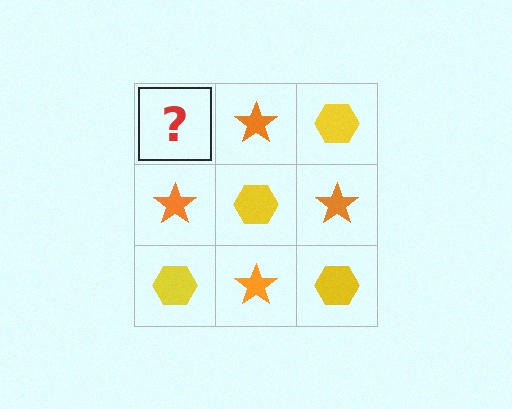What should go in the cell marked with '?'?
The missing cell should contain a yellow hexagon.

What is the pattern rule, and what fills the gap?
The rule is that it alternates yellow hexagon and orange star in a checkerboard pattern. The gap should be filled with a yellow hexagon.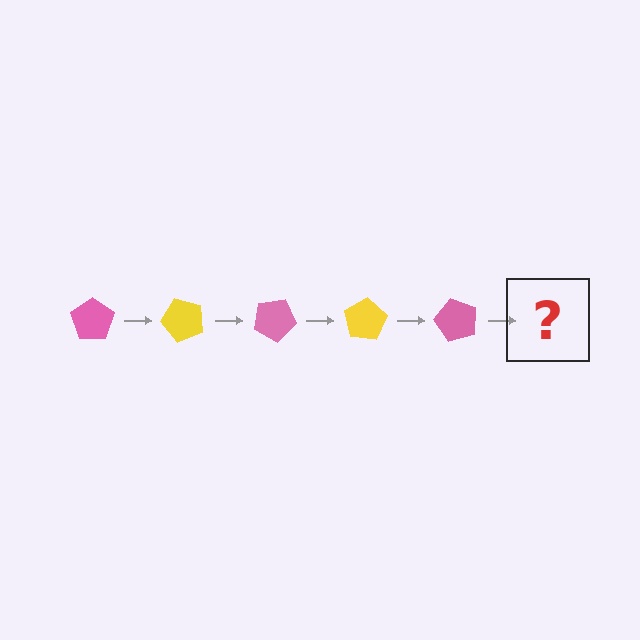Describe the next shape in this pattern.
It should be a yellow pentagon, rotated 250 degrees from the start.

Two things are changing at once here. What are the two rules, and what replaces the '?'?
The two rules are that it rotates 50 degrees each step and the color cycles through pink and yellow. The '?' should be a yellow pentagon, rotated 250 degrees from the start.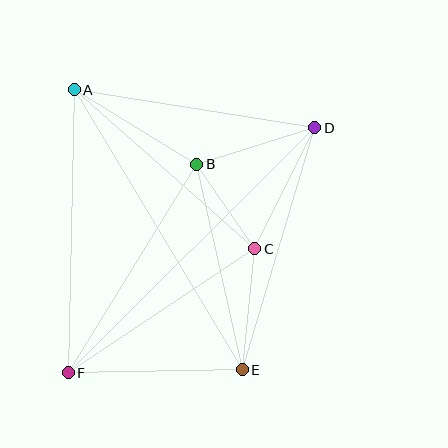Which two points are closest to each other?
Points B and C are closest to each other.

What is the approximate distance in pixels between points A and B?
The distance between A and B is approximately 143 pixels.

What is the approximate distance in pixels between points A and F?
The distance between A and F is approximately 283 pixels.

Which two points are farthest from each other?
Points D and F are farthest from each other.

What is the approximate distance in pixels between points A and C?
The distance between A and C is approximately 240 pixels.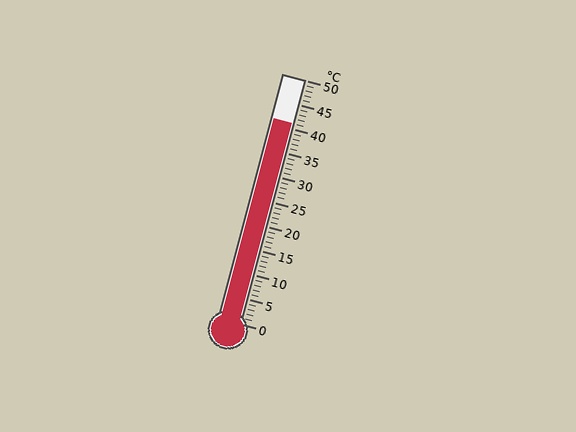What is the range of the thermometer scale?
The thermometer scale ranges from 0°C to 50°C.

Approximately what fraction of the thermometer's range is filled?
The thermometer is filled to approximately 80% of its range.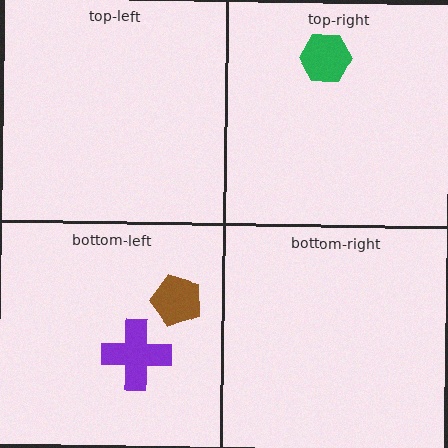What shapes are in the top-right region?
The green hexagon.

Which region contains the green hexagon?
The top-right region.